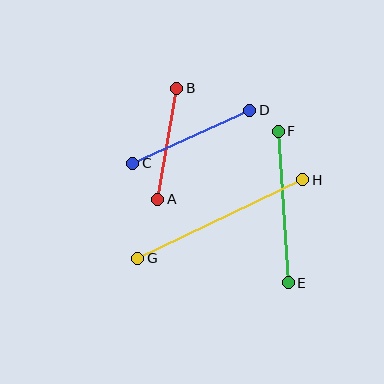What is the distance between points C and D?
The distance is approximately 129 pixels.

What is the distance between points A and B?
The distance is approximately 113 pixels.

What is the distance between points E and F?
The distance is approximately 152 pixels.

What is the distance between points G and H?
The distance is approximately 183 pixels.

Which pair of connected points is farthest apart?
Points G and H are farthest apart.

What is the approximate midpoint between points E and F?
The midpoint is at approximately (283, 207) pixels.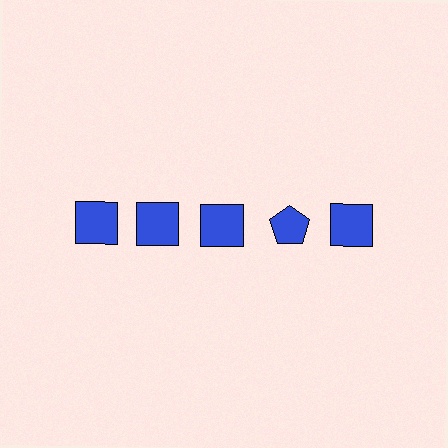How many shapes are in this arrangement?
There are 5 shapes arranged in a grid pattern.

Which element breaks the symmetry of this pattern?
The blue pentagon in the top row, second from right column breaks the symmetry. All other shapes are blue squares.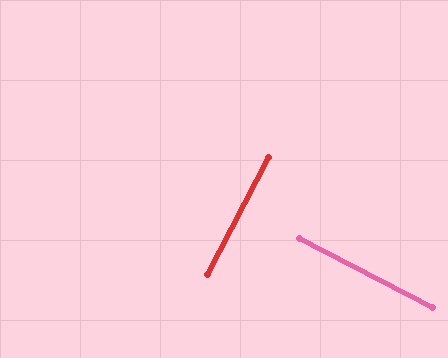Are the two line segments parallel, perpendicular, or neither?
Perpendicular — they meet at approximately 90°.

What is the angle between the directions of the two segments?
Approximately 90 degrees.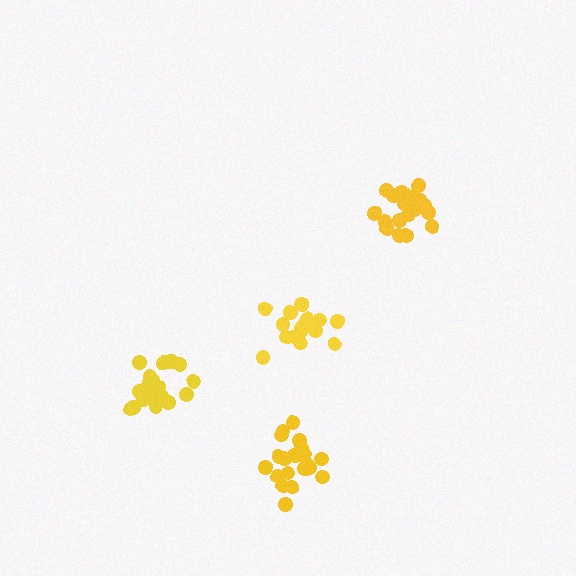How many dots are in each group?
Group 1: 21 dots, Group 2: 17 dots, Group 3: 21 dots, Group 4: 20 dots (79 total).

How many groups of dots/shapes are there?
There are 4 groups.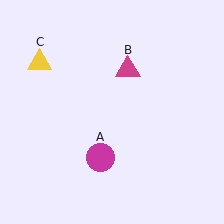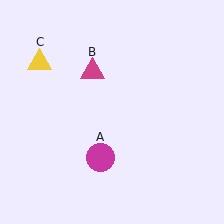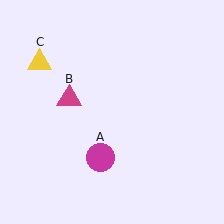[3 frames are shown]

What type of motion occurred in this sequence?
The magenta triangle (object B) rotated counterclockwise around the center of the scene.